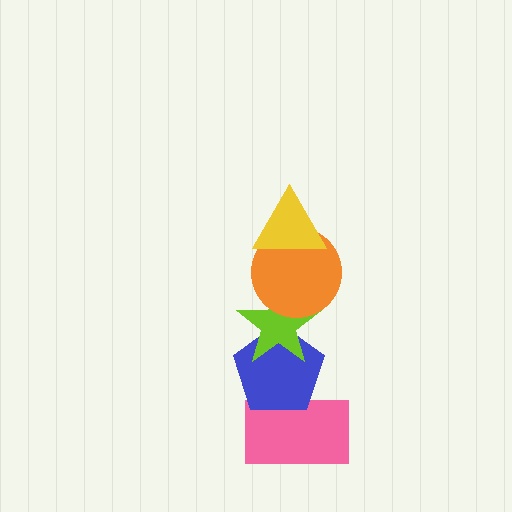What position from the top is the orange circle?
The orange circle is 2nd from the top.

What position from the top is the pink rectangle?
The pink rectangle is 5th from the top.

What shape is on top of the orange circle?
The yellow triangle is on top of the orange circle.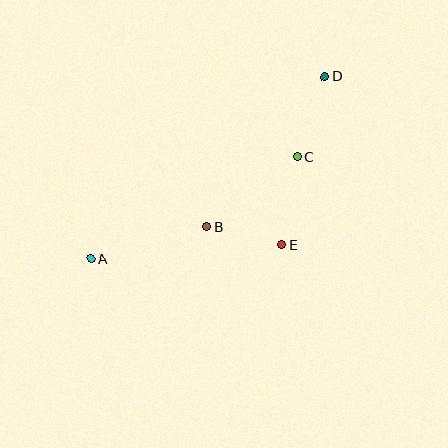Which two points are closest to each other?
Points B and E are closest to each other.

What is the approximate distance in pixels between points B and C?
The distance between B and C is approximately 115 pixels.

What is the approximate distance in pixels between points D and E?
The distance between D and E is approximately 173 pixels.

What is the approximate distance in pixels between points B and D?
The distance between B and D is approximately 191 pixels.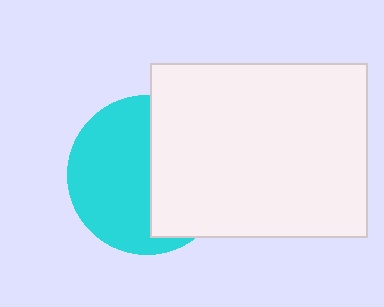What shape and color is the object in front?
The object in front is a white rectangle.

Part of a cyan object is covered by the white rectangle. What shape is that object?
It is a circle.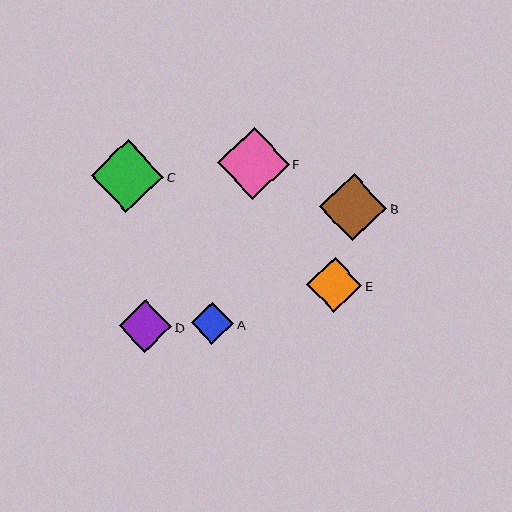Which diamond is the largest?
Diamond C is the largest with a size of approximately 73 pixels.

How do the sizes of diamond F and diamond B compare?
Diamond F and diamond B are approximately the same size.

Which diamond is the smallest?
Diamond A is the smallest with a size of approximately 42 pixels.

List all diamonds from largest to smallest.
From largest to smallest: C, F, B, E, D, A.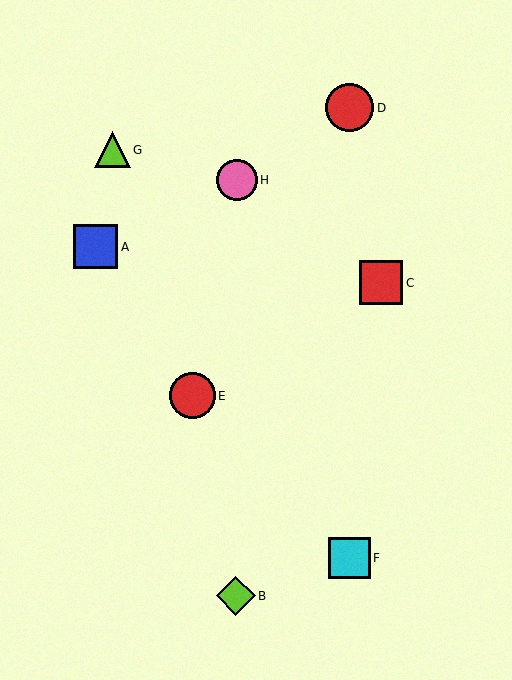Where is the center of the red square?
The center of the red square is at (381, 283).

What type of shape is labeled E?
Shape E is a red circle.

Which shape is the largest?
The red circle (labeled D) is the largest.